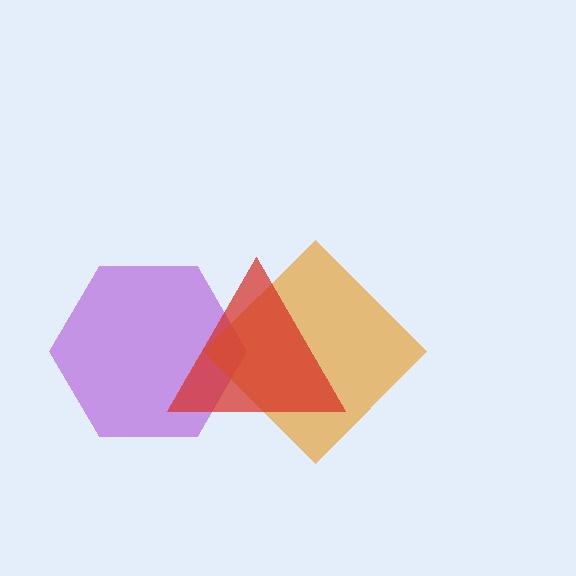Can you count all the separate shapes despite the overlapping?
Yes, there are 3 separate shapes.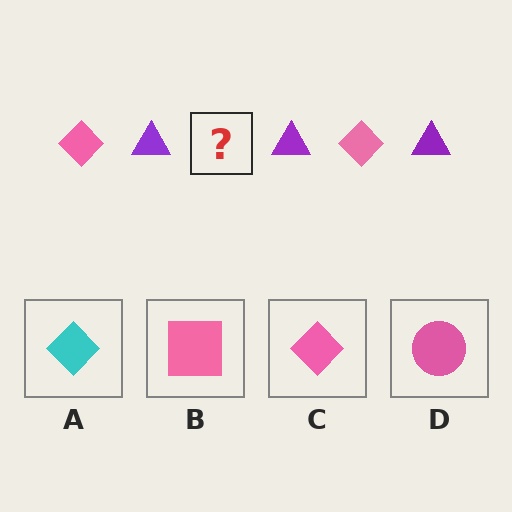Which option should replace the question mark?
Option C.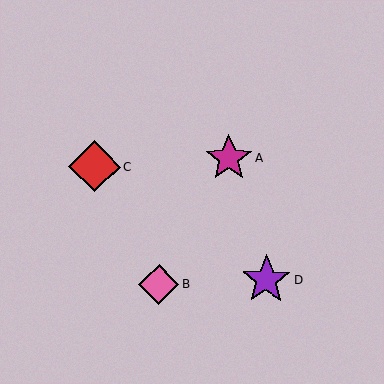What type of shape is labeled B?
Shape B is a pink diamond.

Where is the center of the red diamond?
The center of the red diamond is at (95, 167).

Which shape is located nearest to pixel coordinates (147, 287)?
The pink diamond (labeled B) at (159, 284) is nearest to that location.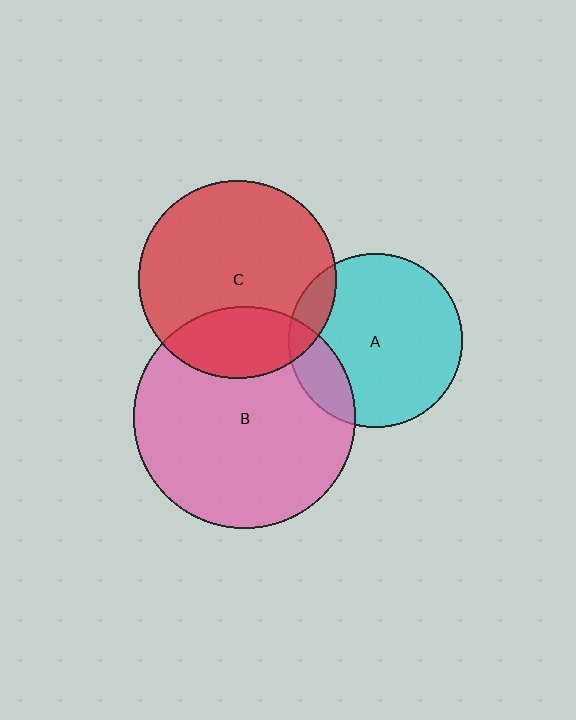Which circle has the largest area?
Circle B (pink).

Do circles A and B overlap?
Yes.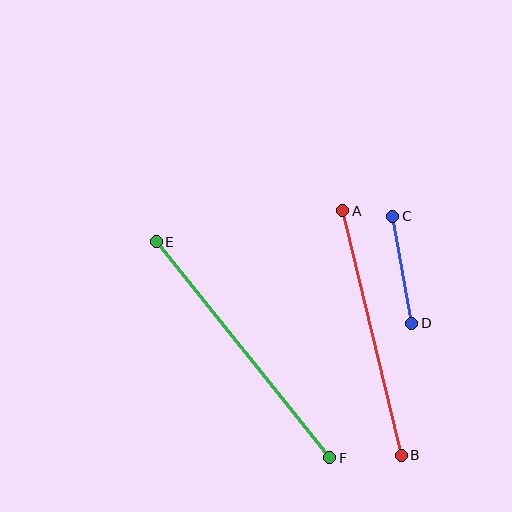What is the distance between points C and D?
The distance is approximately 108 pixels.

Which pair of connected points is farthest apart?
Points E and F are farthest apart.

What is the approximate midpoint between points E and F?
The midpoint is at approximately (243, 350) pixels.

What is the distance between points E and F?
The distance is approximately 277 pixels.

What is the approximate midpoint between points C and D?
The midpoint is at approximately (402, 270) pixels.